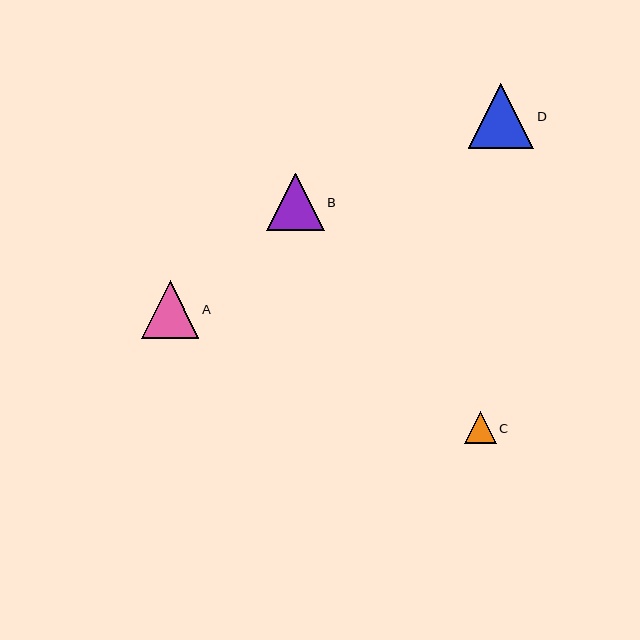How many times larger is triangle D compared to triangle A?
Triangle D is approximately 1.1 times the size of triangle A.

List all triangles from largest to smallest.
From largest to smallest: D, B, A, C.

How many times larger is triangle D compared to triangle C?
Triangle D is approximately 2.1 times the size of triangle C.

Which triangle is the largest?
Triangle D is the largest with a size of approximately 65 pixels.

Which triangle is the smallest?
Triangle C is the smallest with a size of approximately 32 pixels.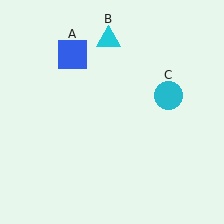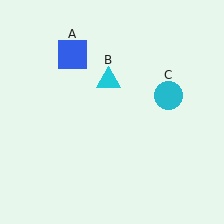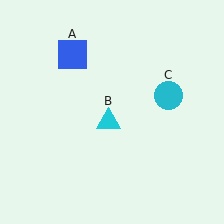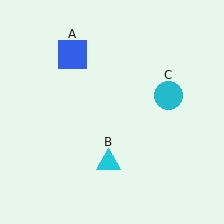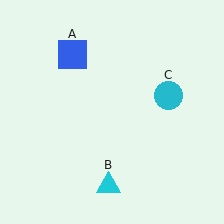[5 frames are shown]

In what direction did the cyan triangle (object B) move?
The cyan triangle (object B) moved down.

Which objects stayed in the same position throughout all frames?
Blue square (object A) and cyan circle (object C) remained stationary.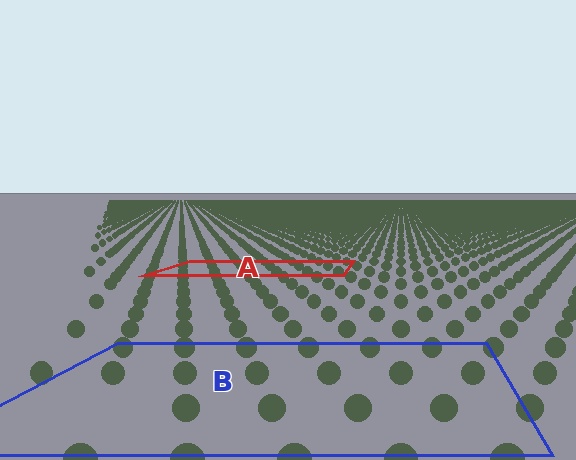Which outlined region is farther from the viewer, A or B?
Region A is farther from the viewer — the texture elements inside it appear smaller and more densely packed.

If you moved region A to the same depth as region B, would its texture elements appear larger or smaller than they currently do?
They would appear larger. At a closer depth, the same texture elements are projected at a bigger on-screen size.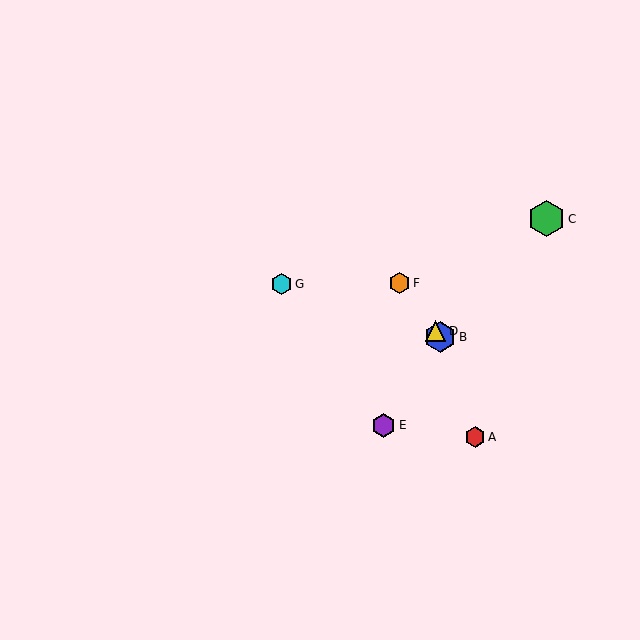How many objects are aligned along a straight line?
3 objects (B, D, F) are aligned along a straight line.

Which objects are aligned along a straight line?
Objects B, D, F are aligned along a straight line.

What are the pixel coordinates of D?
Object D is at (436, 331).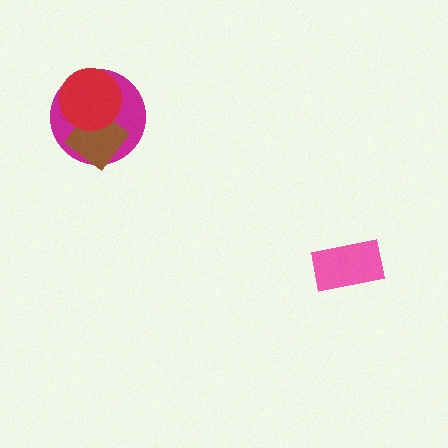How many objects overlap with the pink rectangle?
0 objects overlap with the pink rectangle.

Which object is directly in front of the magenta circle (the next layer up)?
The brown diamond is directly in front of the magenta circle.